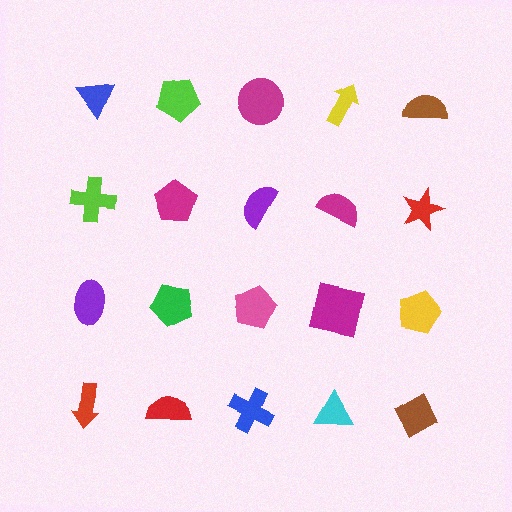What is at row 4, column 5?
A brown diamond.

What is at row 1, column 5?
A brown semicircle.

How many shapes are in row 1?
5 shapes.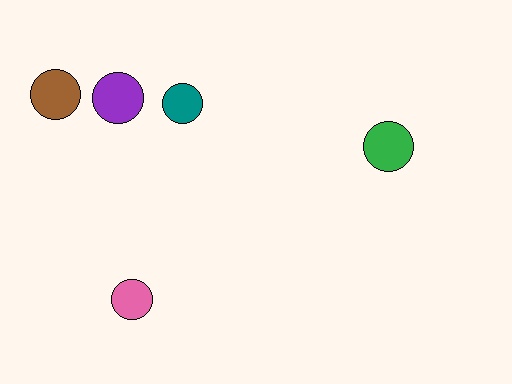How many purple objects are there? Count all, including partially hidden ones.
There is 1 purple object.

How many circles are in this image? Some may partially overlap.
There are 5 circles.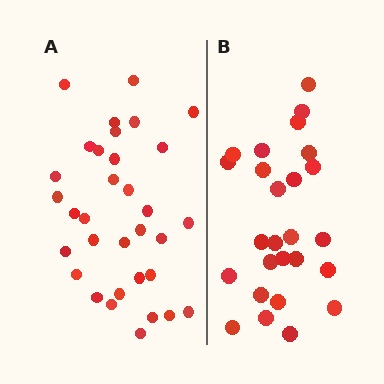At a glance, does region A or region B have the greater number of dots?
Region A (the left region) has more dots.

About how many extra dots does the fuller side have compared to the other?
Region A has roughly 8 or so more dots than region B.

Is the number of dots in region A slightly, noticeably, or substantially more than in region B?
Region A has noticeably more, but not dramatically so. The ratio is roughly 1.3 to 1.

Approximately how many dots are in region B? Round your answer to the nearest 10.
About 30 dots. (The exact count is 26, which rounds to 30.)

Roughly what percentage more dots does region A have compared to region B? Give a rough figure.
About 25% more.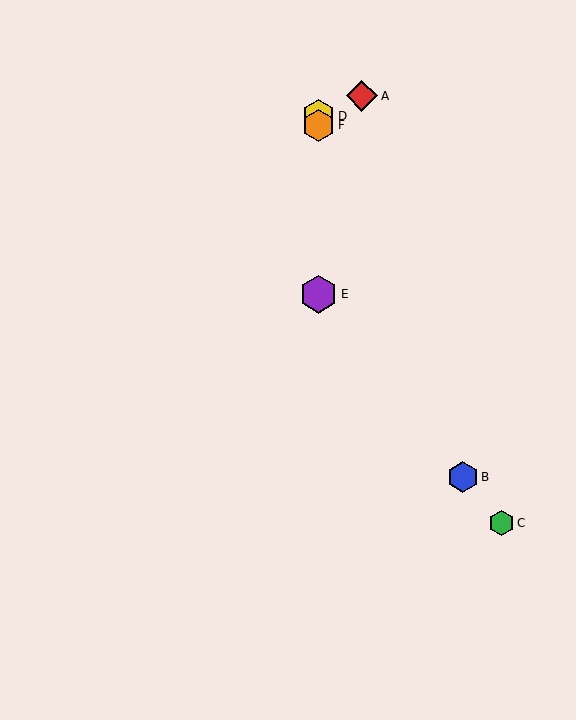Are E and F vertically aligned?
Yes, both are at x≈319.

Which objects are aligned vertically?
Objects D, E, F are aligned vertically.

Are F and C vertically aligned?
No, F is at x≈319 and C is at x≈501.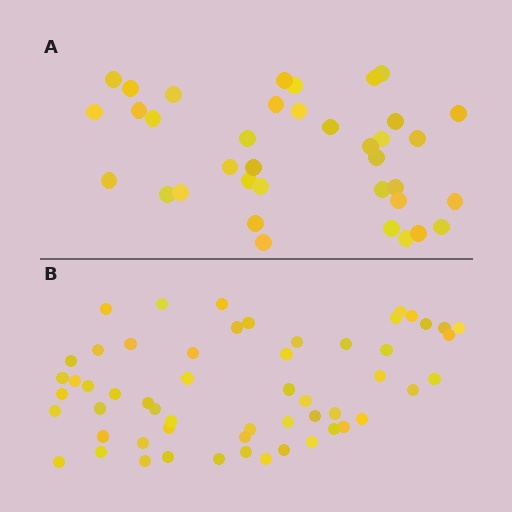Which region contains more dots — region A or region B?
Region B (the bottom region) has more dots.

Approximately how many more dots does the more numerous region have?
Region B has approximately 20 more dots than region A.